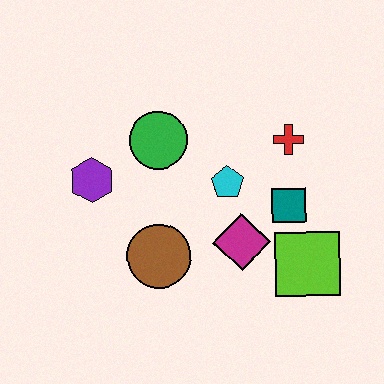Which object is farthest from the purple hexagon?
The lime square is farthest from the purple hexagon.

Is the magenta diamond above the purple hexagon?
No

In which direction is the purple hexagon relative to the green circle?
The purple hexagon is to the left of the green circle.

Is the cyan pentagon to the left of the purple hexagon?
No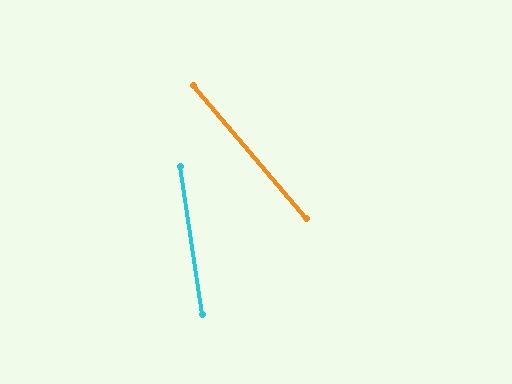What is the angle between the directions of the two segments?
Approximately 32 degrees.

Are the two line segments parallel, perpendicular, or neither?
Neither parallel nor perpendicular — they differ by about 32°.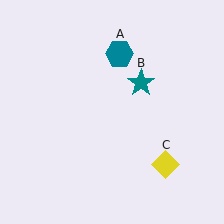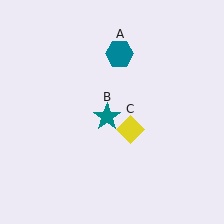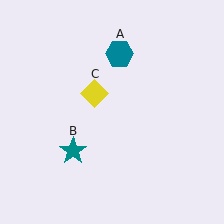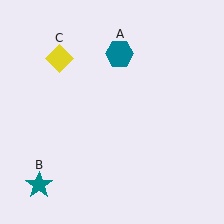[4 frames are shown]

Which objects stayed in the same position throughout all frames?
Teal hexagon (object A) remained stationary.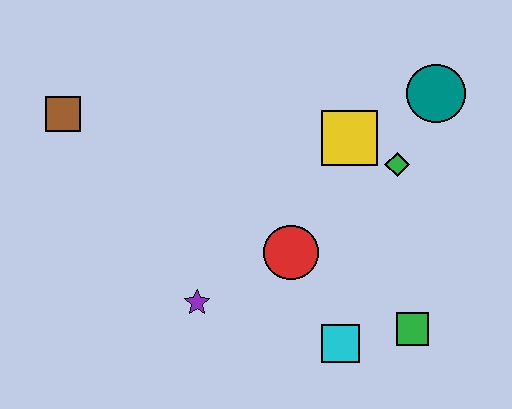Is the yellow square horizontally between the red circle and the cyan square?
No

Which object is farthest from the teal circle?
The brown square is farthest from the teal circle.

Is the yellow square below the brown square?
Yes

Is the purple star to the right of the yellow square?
No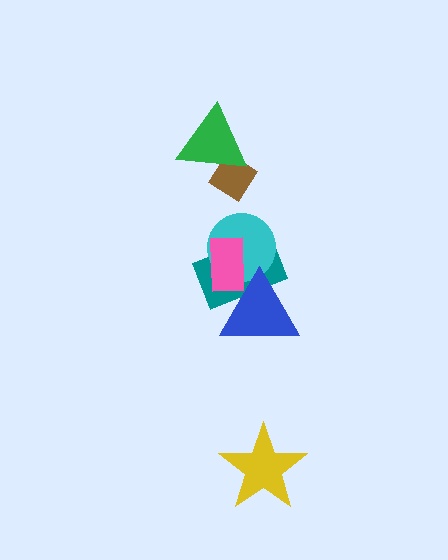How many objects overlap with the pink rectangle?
3 objects overlap with the pink rectangle.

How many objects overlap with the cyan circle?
3 objects overlap with the cyan circle.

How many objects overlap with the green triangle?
1 object overlaps with the green triangle.